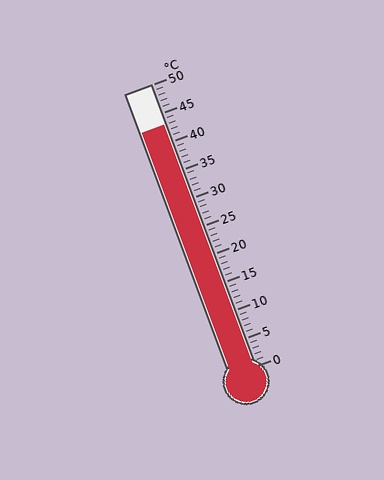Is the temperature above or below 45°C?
The temperature is below 45°C.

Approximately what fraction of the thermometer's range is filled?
The thermometer is filled to approximately 85% of its range.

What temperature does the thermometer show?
The thermometer shows approximately 43°C.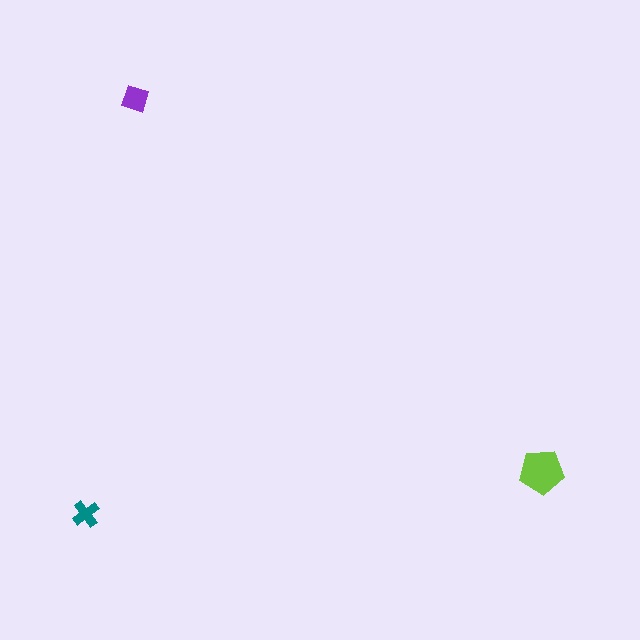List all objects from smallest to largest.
The teal cross, the purple diamond, the lime pentagon.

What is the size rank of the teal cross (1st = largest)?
3rd.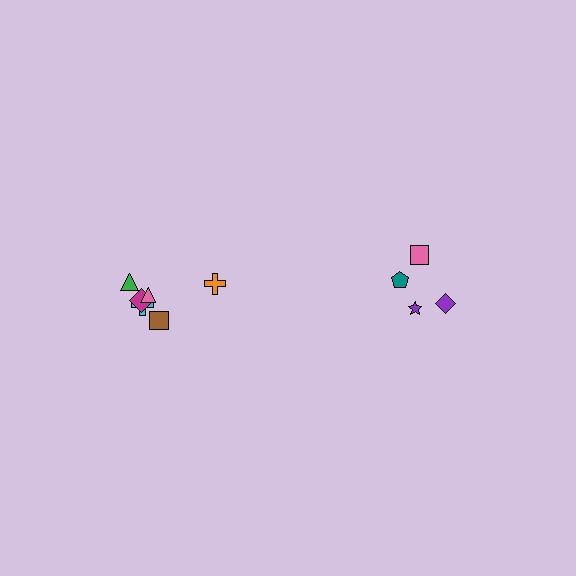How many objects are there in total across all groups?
There are 10 objects.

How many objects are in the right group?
There are 4 objects.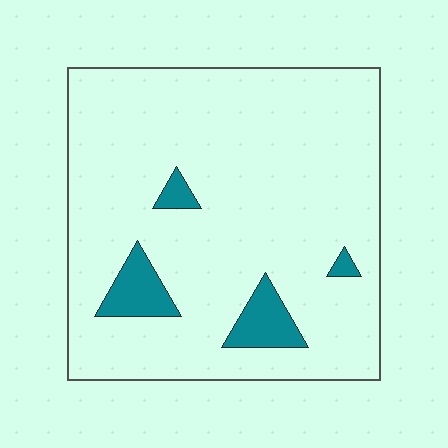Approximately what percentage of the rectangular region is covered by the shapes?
Approximately 10%.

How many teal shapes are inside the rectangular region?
4.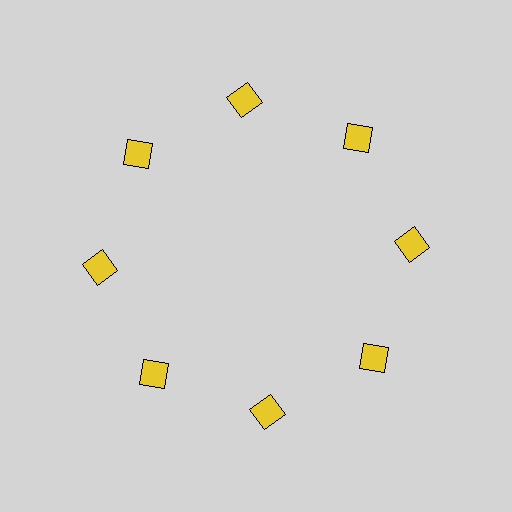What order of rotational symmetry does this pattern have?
This pattern has 8-fold rotational symmetry.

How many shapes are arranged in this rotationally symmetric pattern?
There are 8 shapes, arranged in 8 groups of 1.